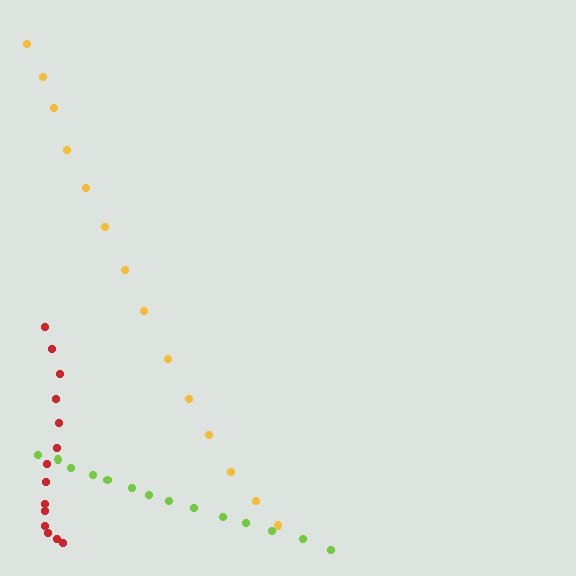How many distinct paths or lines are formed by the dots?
There are 3 distinct paths.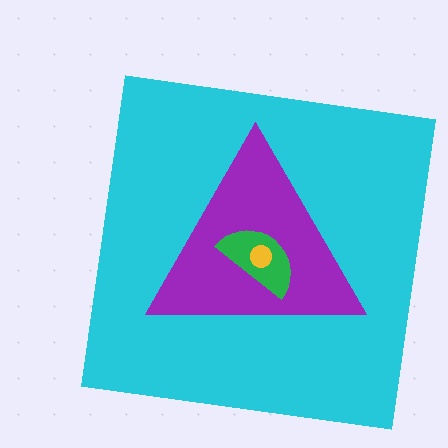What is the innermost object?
The yellow circle.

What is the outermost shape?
The cyan square.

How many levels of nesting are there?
4.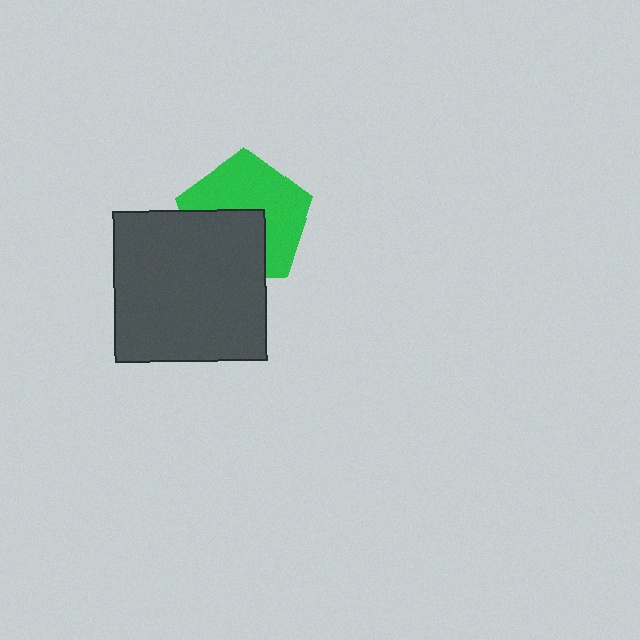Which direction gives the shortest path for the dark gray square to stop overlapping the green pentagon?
Moving down gives the shortest separation.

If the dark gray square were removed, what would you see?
You would see the complete green pentagon.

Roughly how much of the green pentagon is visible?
About half of it is visible (roughly 58%).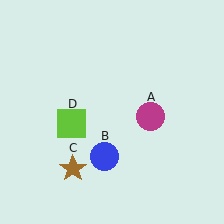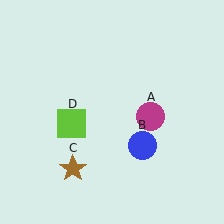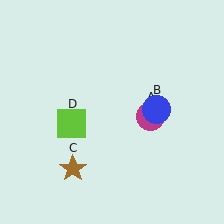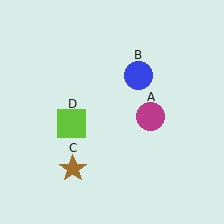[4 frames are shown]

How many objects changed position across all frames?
1 object changed position: blue circle (object B).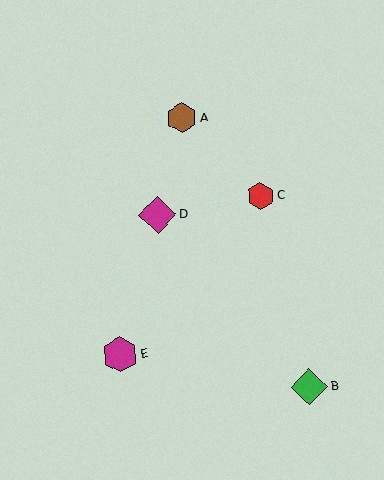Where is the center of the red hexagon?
The center of the red hexagon is at (261, 196).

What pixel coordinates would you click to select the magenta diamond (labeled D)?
Click at (158, 215) to select the magenta diamond D.